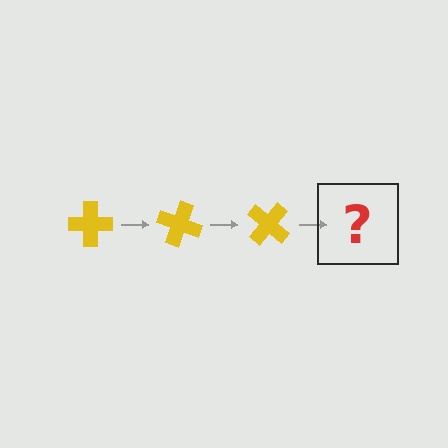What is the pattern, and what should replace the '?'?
The pattern is that the cross rotates 20 degrees each step. The '?' should be a yellow cross rotated 60 degrees.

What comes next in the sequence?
The next element should be a yellow cross rotated 60 degrees.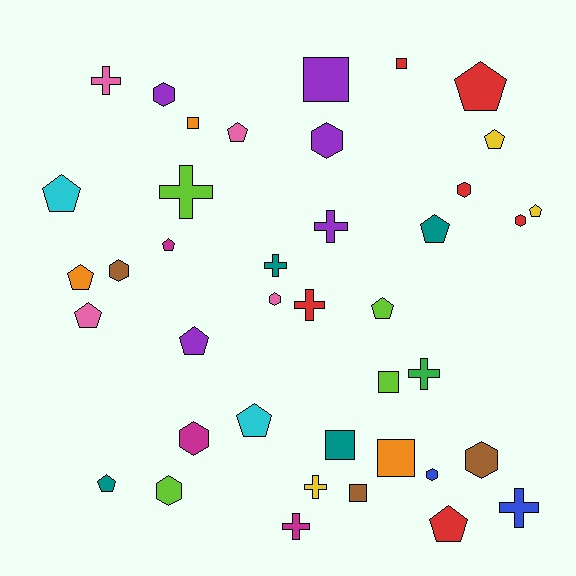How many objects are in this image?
There are 40 objects.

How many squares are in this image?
There are 7 squares.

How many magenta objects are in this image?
There are 3 magenta objects.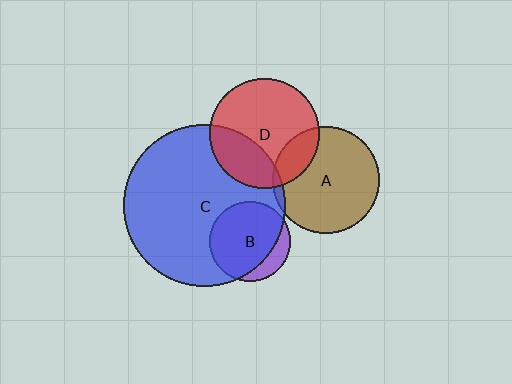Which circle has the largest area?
Circle C (blue).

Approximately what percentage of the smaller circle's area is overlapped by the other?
Approximately 80%.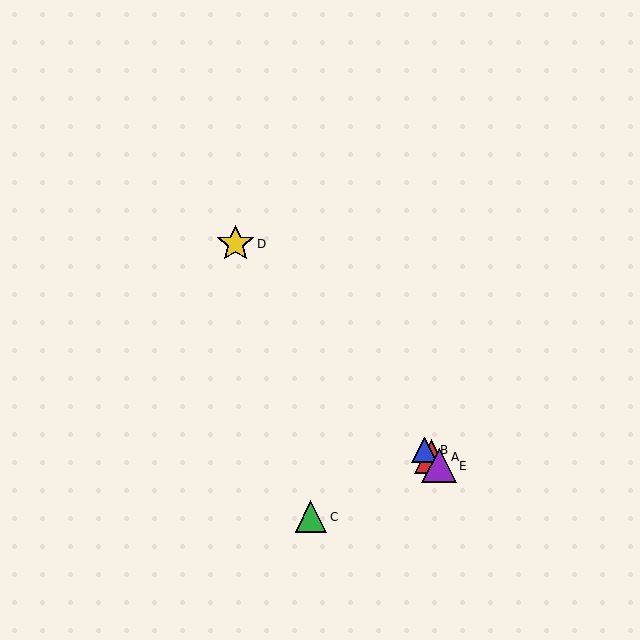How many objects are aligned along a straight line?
4 objects (A, B, D, E) are aligned along a straight line.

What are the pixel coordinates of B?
Object B is at (425, 450).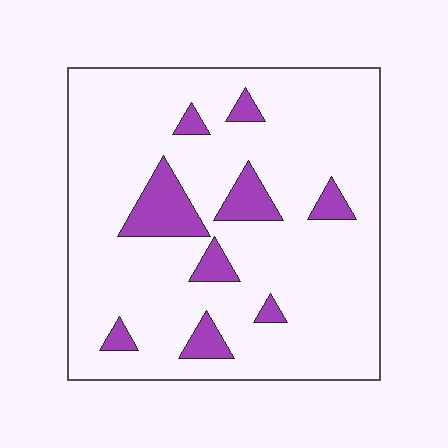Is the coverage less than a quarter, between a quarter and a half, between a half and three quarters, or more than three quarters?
Less than a quarter.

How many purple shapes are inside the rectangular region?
9.